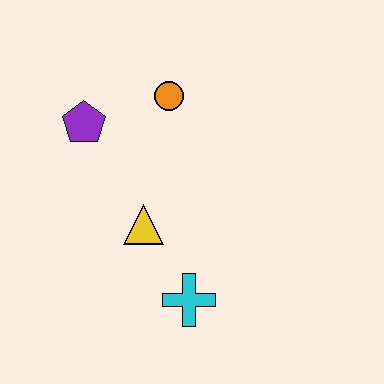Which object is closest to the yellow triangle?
The cyan cross is closest to the yellow triangle.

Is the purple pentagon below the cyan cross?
No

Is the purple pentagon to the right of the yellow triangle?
No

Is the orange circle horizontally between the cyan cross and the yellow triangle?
Yes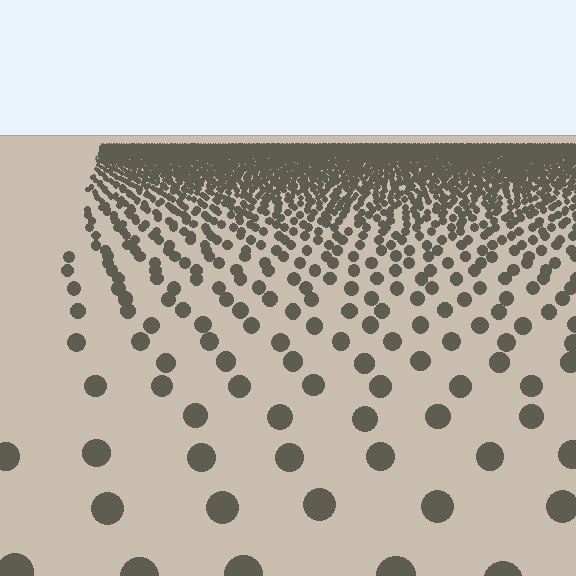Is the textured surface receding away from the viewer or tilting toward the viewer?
The surface is receding away from the viewer. Texture elements get smaller and denser toward the top.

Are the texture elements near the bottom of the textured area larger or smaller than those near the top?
Larger. Near the bottom, elements are closer to the viewer and appear at a bigger on-screen size.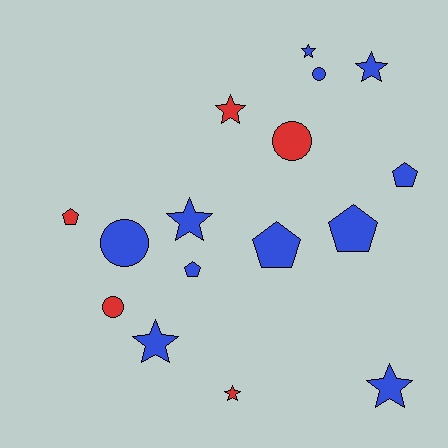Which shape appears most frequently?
Star, with 7 objects.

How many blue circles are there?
There are 2 blue circles.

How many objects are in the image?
There are 16 objects.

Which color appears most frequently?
Blue, with 11 objects.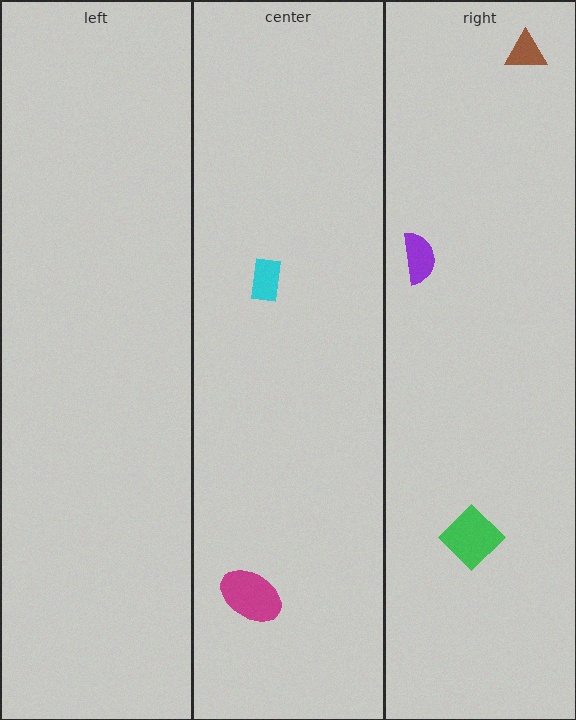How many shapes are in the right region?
3.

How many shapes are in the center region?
2.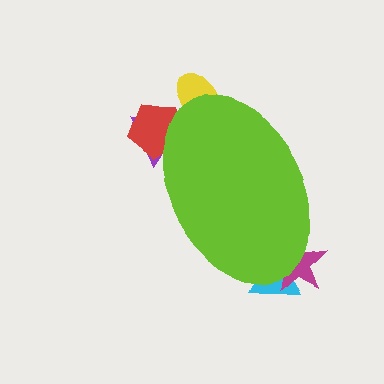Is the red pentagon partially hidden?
Yes, the red pentagon is partially hidden behind the lime ellipse.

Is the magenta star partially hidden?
Yes, the magenta star is partially hidden behind the lime ellipse.